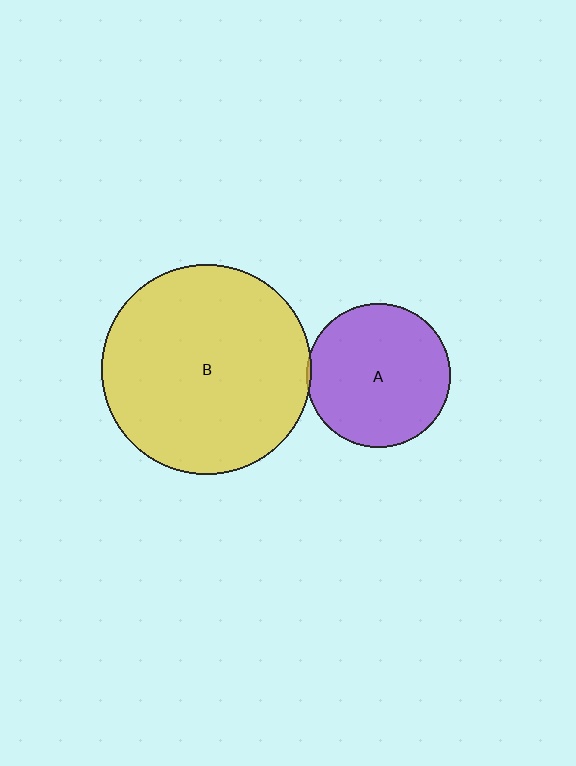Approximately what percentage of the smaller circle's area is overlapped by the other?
Approximately 5%.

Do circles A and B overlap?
Yes.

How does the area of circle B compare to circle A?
Approximately 2.1 times.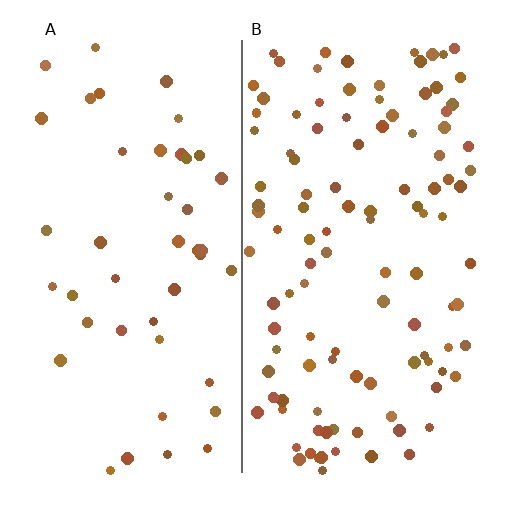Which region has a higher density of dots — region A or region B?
B (the right).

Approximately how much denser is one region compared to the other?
Approximately 2.5× — region B over region A.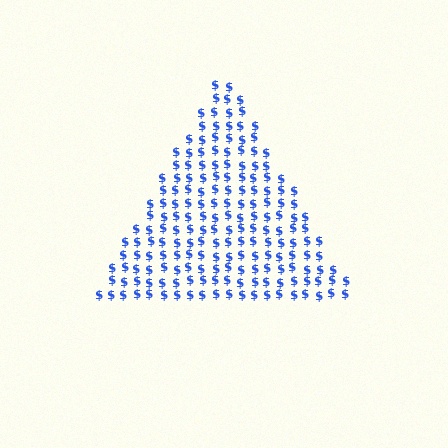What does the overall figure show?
The overall figure shows a triangle.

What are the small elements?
The small elements are dollar signs.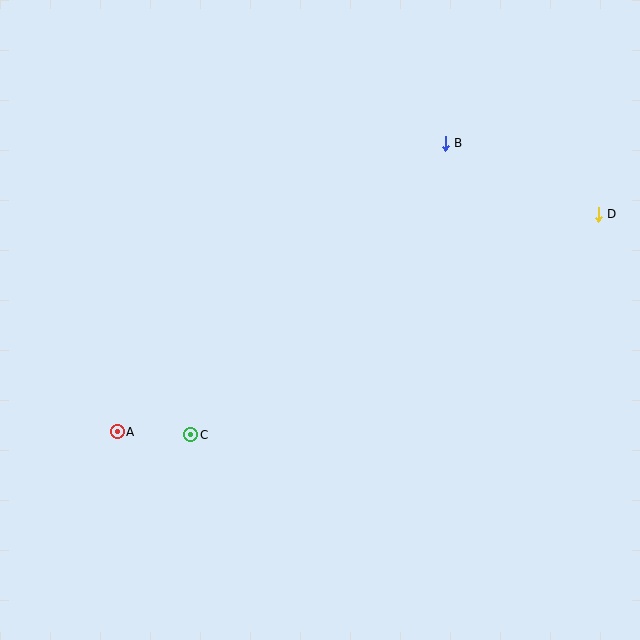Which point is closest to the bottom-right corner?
Point D is closest to the bottom-right corner.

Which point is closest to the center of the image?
Point C at (191, 435) is closest to the center.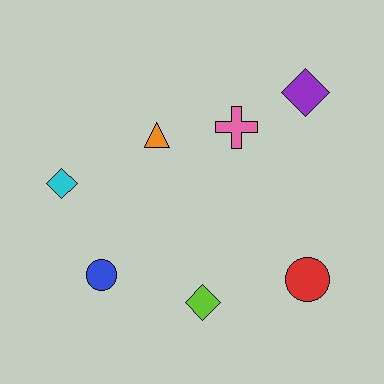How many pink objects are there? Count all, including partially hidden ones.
There is 1 pink object.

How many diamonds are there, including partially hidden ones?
There are 3 diamonds.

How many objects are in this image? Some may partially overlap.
There are 7 objects.